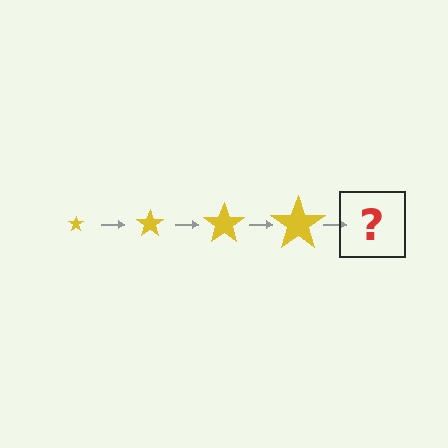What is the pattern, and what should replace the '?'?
The pattern is that the star gets progressively larger each step. The '?' should be a yellow star, larger than the previous one.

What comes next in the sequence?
The next element should be a yellow star, larger than the previous one.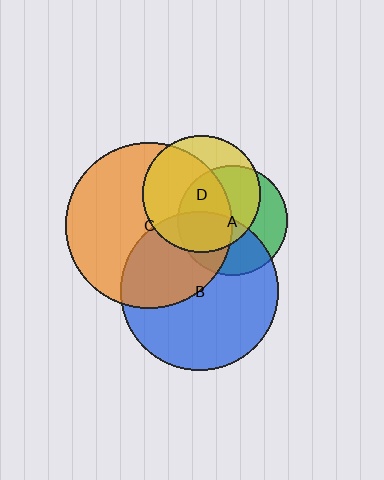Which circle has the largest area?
Circle C (orange).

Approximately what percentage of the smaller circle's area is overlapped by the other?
Approximately 60%.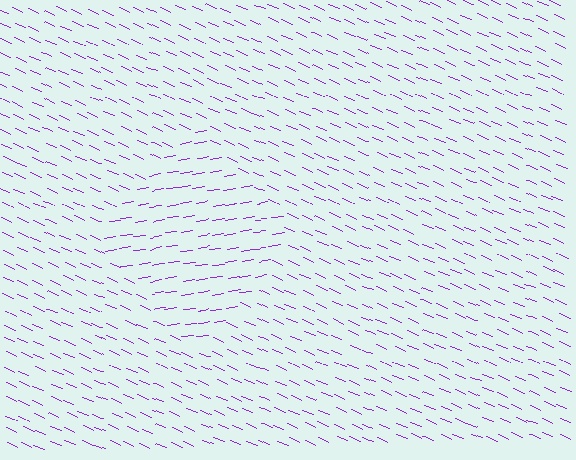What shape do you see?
I see a diamond.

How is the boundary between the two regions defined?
The boundary is defined purely by a change in line orientation (approximately 32 degrees difference). All lines are the same color and thickness.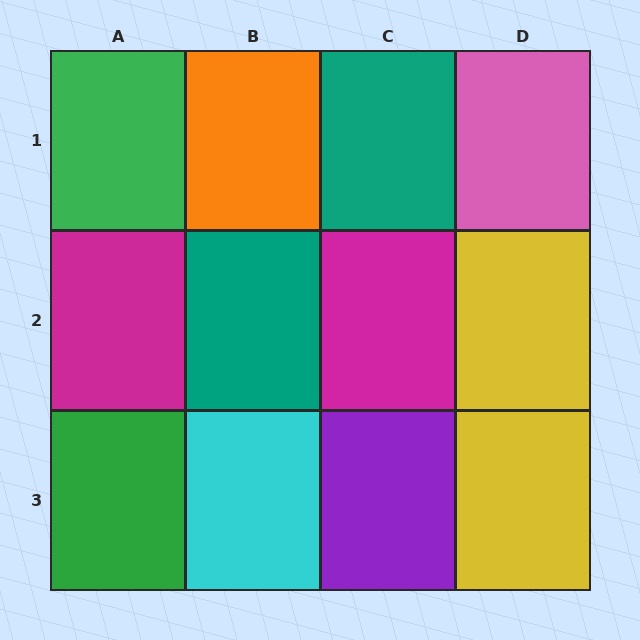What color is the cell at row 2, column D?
Yellow.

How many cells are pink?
1 cell is pink.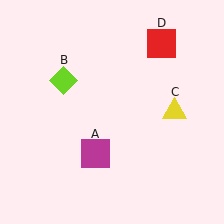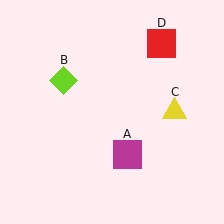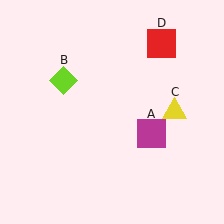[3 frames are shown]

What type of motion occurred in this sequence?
The magenta square (object A) rotated counterclockwise around the center of the scene.